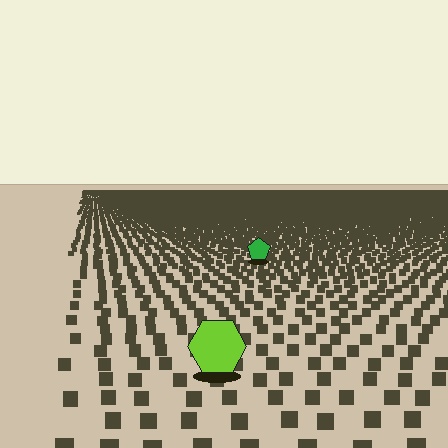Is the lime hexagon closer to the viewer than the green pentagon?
Yes. The lime hexagon is closer — you can tell from the texture gradient: the ground texture is coarser near it.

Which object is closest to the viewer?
The lime hexagon is closest. The texture marks near it are larger and more spread out.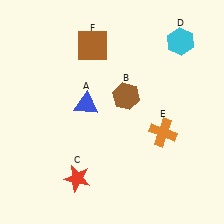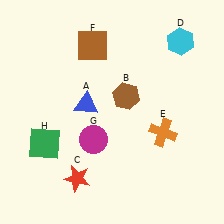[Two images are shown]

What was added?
A magenta circle (G), a green square (H) were added in Image 2.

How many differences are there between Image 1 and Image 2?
There are 2 differences between the two images.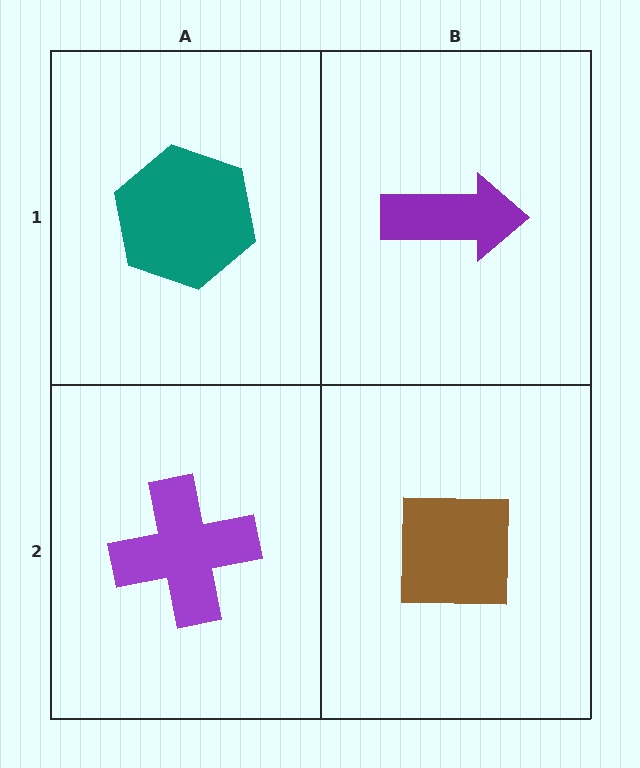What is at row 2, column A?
A purple cross.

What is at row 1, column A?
A teal hexagon.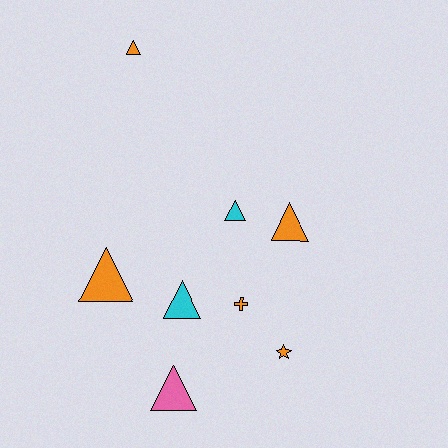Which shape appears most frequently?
Triangle, with 6 objects.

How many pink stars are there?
There are no pink stars.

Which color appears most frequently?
Orange, with 5 objects.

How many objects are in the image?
There are 8 objects.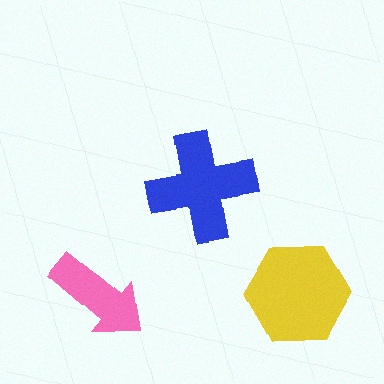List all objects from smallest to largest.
The pink arrow, the blue cross, the yellow hexagon.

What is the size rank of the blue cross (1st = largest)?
2nd.